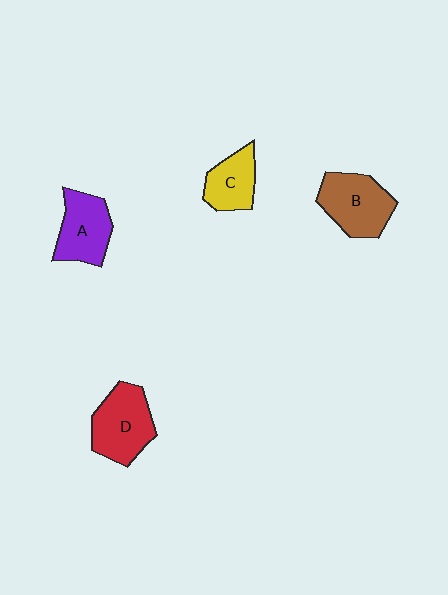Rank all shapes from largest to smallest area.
From largest to smallest: D (red), B (brown), A (purple), C (yellow).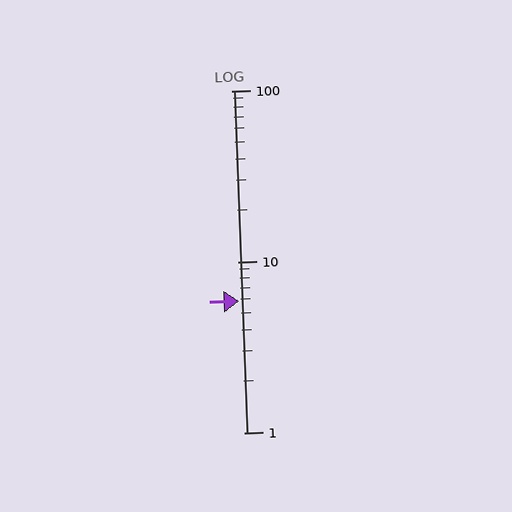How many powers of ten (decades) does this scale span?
The scale spans 2 decades, from 1 to 100.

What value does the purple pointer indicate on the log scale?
The pointer indicates approximately 5.9.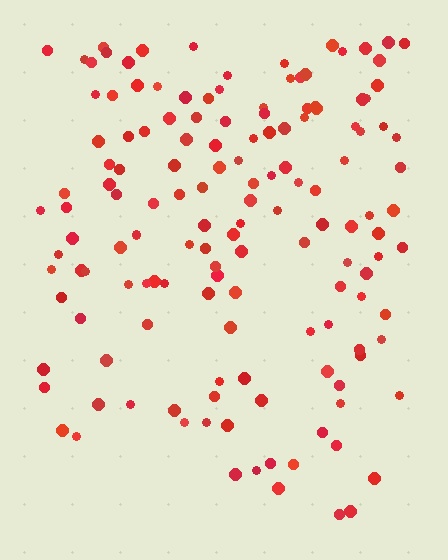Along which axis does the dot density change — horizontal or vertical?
Vertical.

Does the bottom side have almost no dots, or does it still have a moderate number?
Still a moderate number, just noticeably fewer than the top.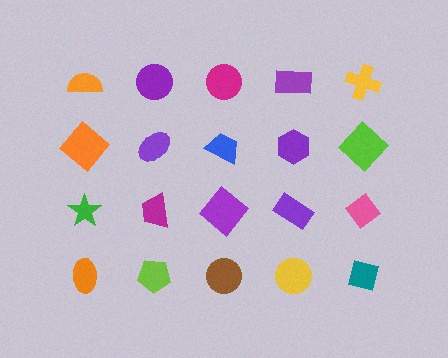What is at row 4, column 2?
A lime pentagon.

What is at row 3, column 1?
A green star.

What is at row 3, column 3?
A purple diamond.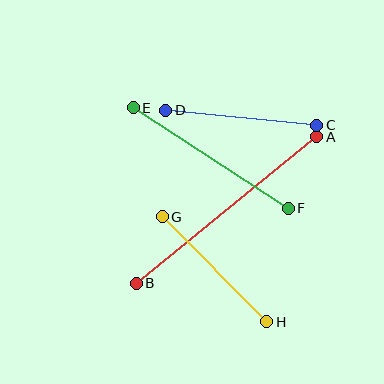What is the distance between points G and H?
The distance is approximately 148 pixels.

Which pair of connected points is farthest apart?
Points A and B are farthest apart.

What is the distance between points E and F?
The distance is approximately 185 pixels.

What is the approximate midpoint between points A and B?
The midpoint is at approximately (227, 210) pixels.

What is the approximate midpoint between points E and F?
The midpoint is at approximately (211, 158) pixels.